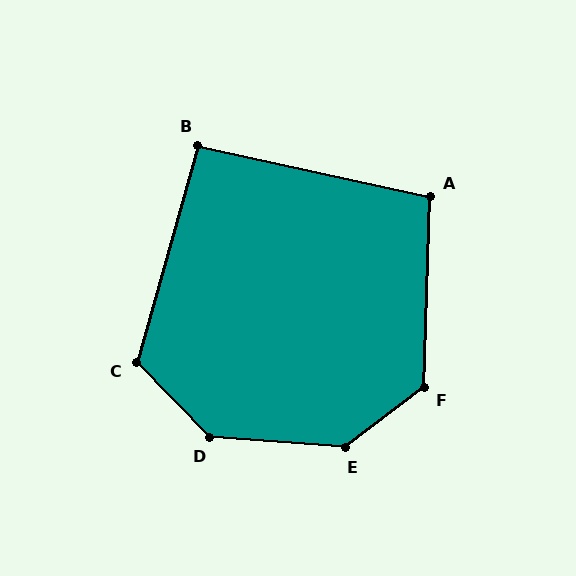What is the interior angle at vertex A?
Approximately 101 degrees (obtuse).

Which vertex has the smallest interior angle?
B, at approximately 93 degrees.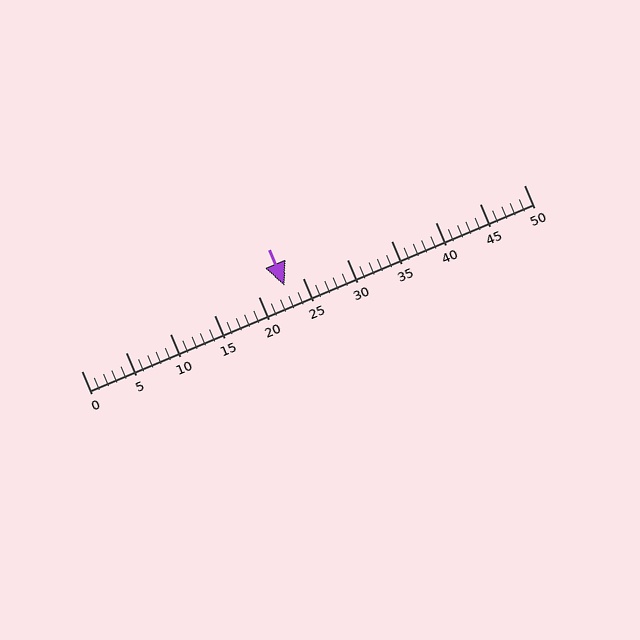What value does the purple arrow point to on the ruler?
The purple arrow points to approximately 23.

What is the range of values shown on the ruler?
The ruler shows values from 0 to 50.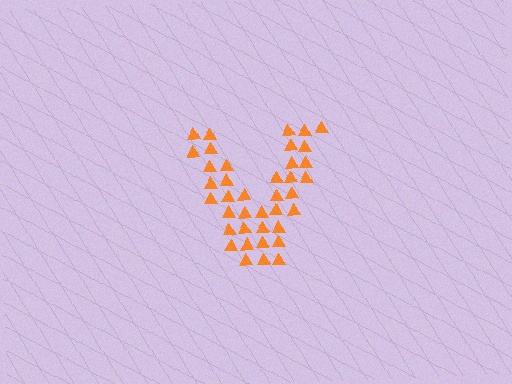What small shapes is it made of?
It is made of small triangles.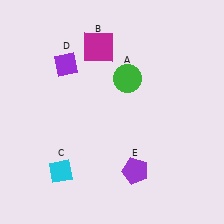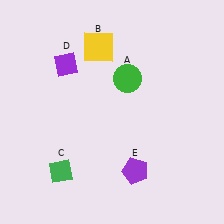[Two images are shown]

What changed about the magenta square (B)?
In Image 1, B is magenta. In Image 2, it changed to yellow.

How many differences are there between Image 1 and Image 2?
There are 2 differences between the two images.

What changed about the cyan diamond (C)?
In Image 1, C is cyan. In Image 2, it changed to green.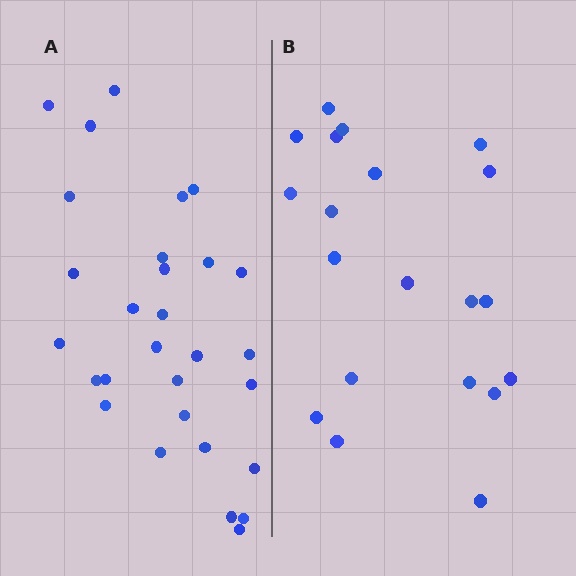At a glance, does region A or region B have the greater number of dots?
Region A (the left region) has more dots.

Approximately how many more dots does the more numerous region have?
Region A has roughly 8 or so more dots than region B.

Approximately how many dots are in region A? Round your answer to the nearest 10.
About 30 dots. (The exact count is 29, which rounds to 30.)